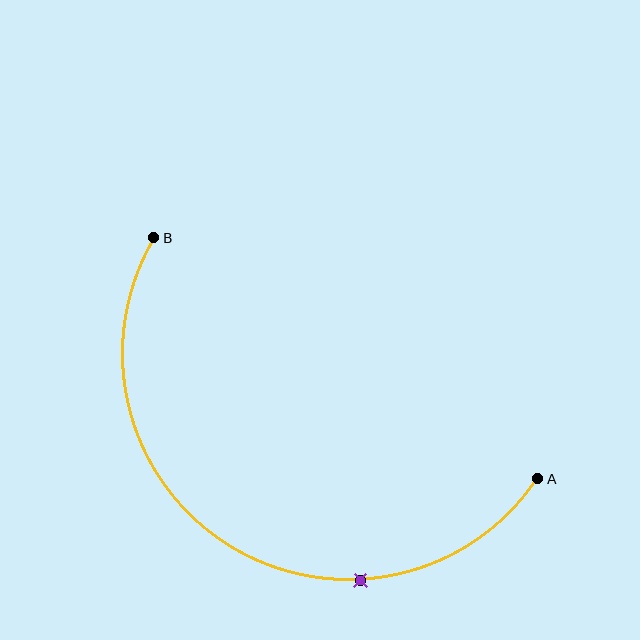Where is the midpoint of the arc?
The arc midpoint is the point on the curve farthest from the straight line joining A and B. It sits below that line.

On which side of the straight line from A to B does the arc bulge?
The arc bulges below the straight line connecting A and B.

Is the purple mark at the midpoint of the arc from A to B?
No. The purple mark lies on the arc but is closer to endpoint A. The arc midpoint would be at the point on the curve equidistant along the arc from both A and B.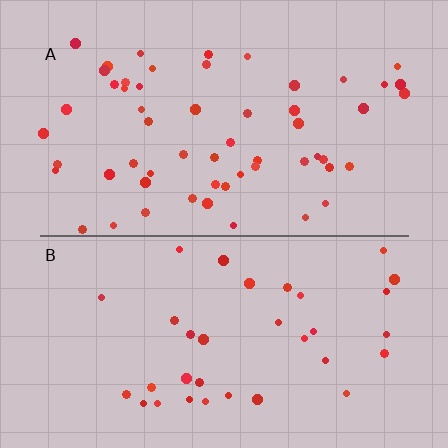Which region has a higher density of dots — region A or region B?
A (the top).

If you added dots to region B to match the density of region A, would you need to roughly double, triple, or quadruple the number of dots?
Approximately double.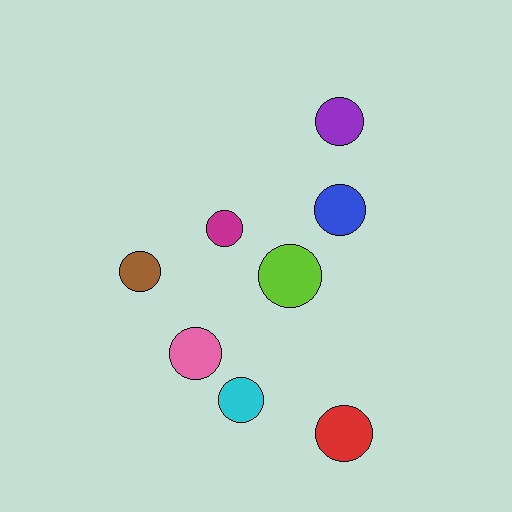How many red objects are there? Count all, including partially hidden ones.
There is 1 red object.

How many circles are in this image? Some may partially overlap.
There are 8 circles.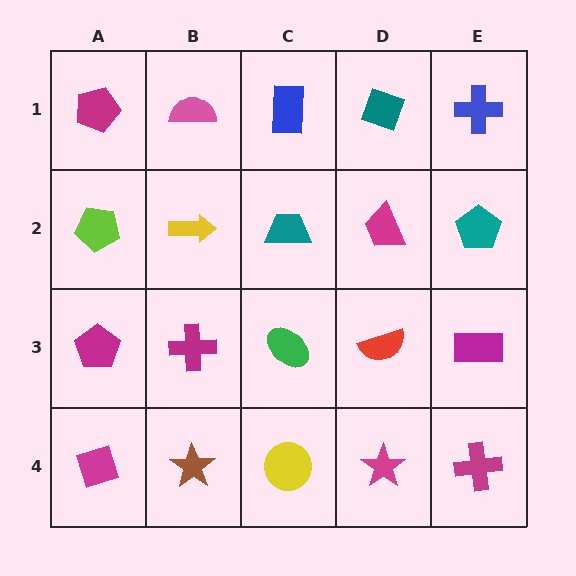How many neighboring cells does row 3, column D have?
4.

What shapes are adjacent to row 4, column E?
A magenta rectangle (row 3, column E), a magenta star (row 4, column D).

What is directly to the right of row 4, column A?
A brown star.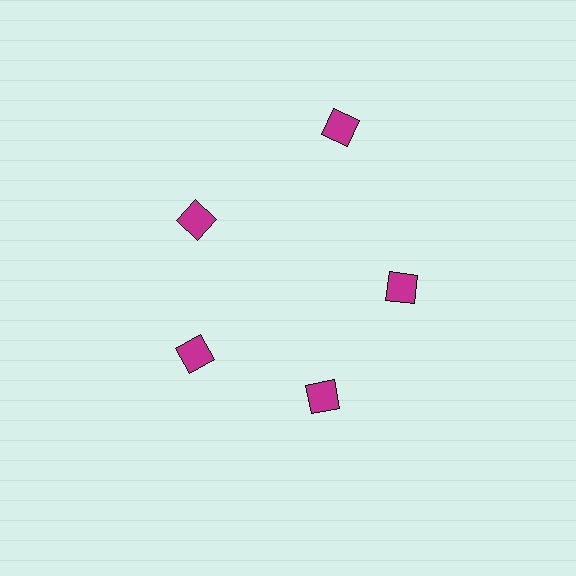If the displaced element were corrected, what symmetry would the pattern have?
It would have 5-fold rotational symmetry — the pattern would map onto itself every 72 degrees.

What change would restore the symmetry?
The symmetry would be restored by moving it inward, back onto the ring so that all 5 diamonds sit at equal angles and equal distance from the center.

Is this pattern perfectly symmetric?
No. The 5 magenta diamonds are arranged in a ring, but one element near the 1 o'clock position is pushed outward from the center, breaking the 5-fold rotational symmetry.